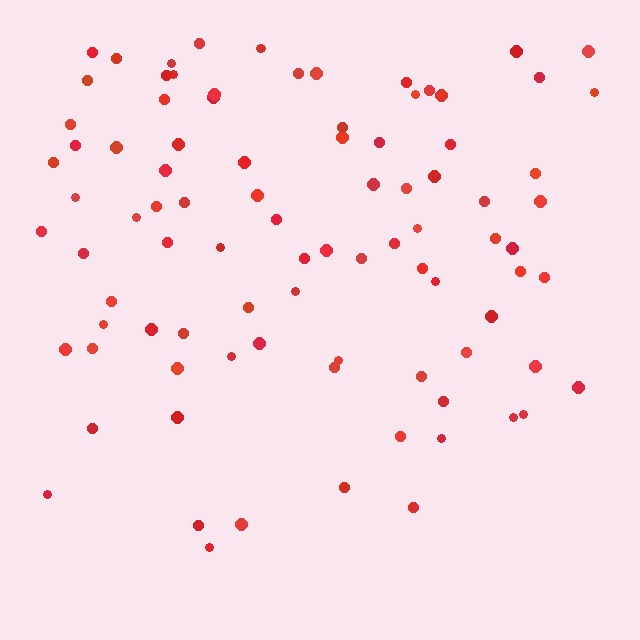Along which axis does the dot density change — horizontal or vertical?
Vertical.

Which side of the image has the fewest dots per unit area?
The bottom.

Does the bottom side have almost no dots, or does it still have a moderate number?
Still a moderate number, just noticeably fewer than the top.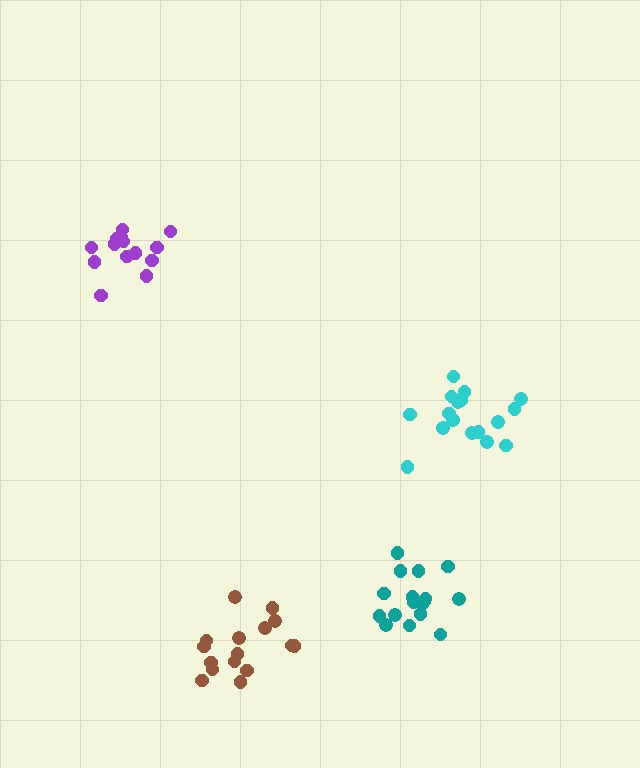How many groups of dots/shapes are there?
There are 4 groups.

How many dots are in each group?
Group 1: 14 dots, Group 2: 17 dots, Group 3: 17 dots, Group 4: 16 dots (64 total).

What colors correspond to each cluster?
The clusters are colored: purple, cyan, teal, brown.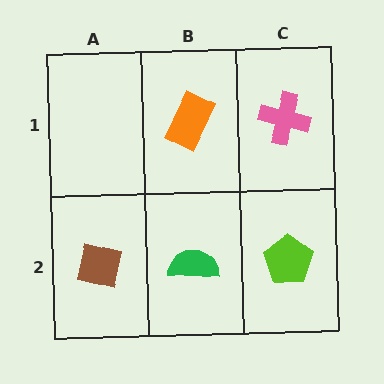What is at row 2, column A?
A brown square.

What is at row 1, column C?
A pink cross.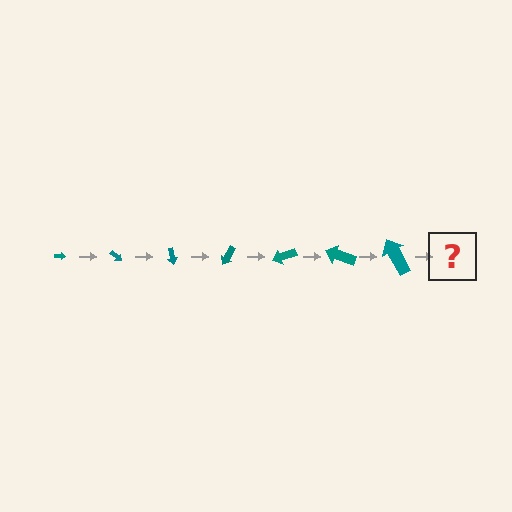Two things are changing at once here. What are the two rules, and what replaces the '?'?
The two rules are that the arrow grows larger each step and it rotates 40 degrees each step. The '?' should be an arrow, larger than the previous one and rotated 280 degrees from the start.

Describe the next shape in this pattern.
It should be an arrow, larger than the previous one and rotated 280 degrees from the start.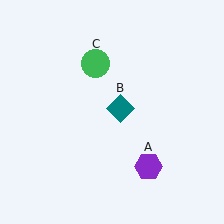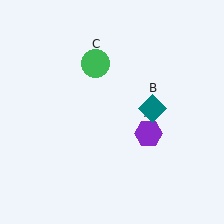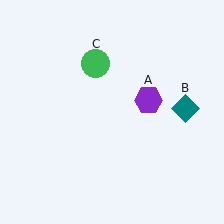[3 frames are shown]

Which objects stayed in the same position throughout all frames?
Green circle (object C) remained stationary.